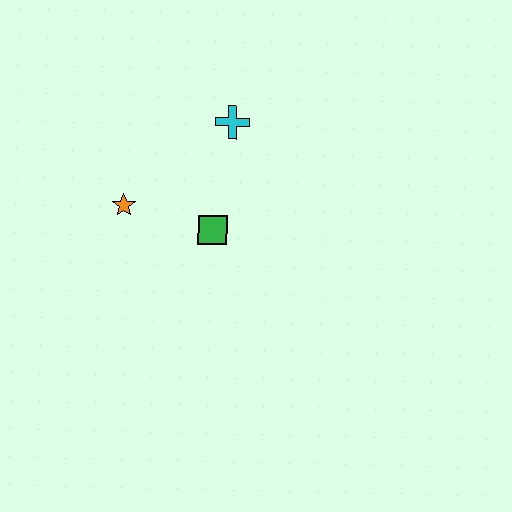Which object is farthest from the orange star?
The cyan cross is farthest from the orange star.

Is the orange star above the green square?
Yes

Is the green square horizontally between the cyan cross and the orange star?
Yes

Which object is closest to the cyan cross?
The green square is closest to the cyan cross.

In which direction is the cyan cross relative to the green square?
The cyan cross is above the green square.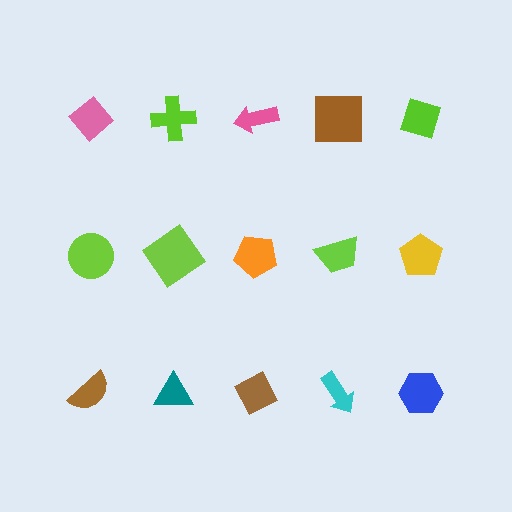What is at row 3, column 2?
A teal triangle.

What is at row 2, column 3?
An orange pentagon.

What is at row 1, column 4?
A brown square.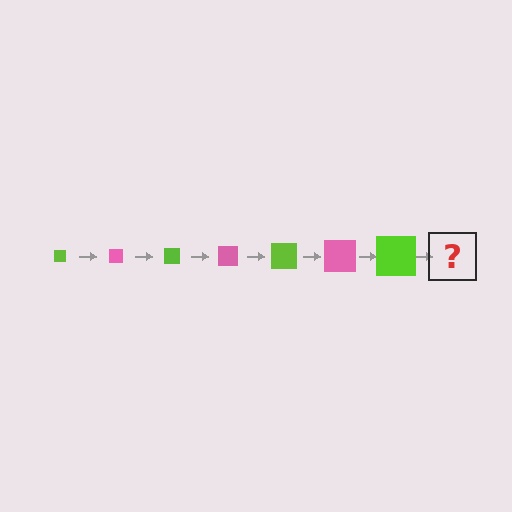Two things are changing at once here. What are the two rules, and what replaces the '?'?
The two rules are that the square grows larger each step and the color cycles through lime and pink. The '?' should be a pink square, larger than the previous one.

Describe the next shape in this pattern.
It should be a pink square, larger than the previous one.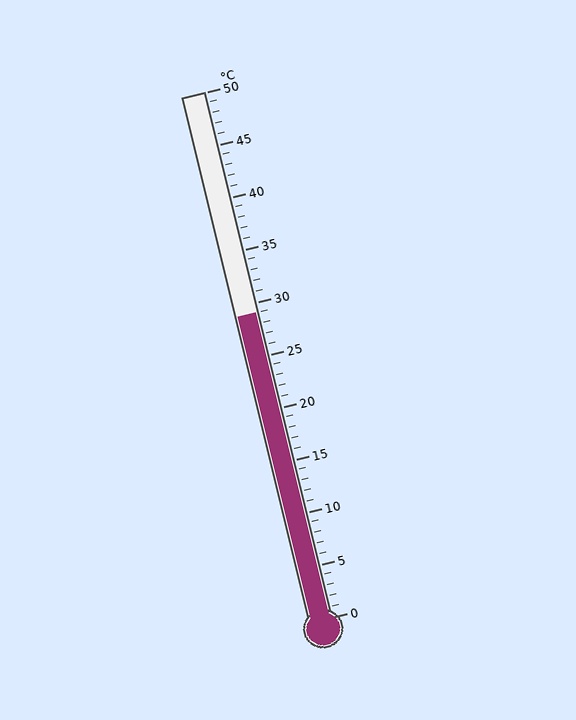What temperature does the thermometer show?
The thermometer shows approximately 29°C.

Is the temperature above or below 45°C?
The temperature is below 45°C.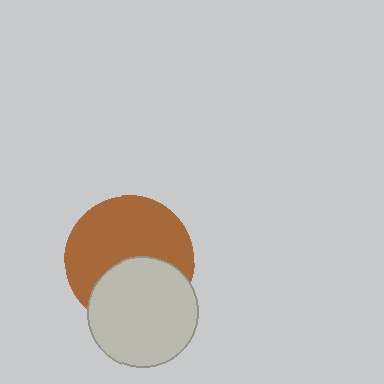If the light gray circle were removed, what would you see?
You would see the complete brown circle.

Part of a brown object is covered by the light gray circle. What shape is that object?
It is a circle.